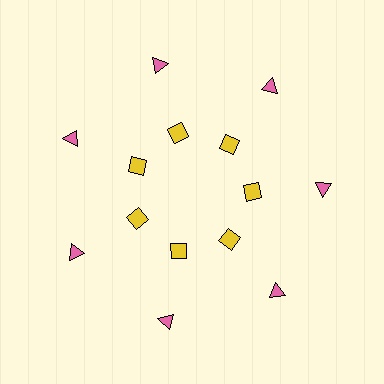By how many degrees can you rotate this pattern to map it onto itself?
The pattern maps onto itself every 51 degrees of rotation.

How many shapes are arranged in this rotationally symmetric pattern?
There are 14 shapes, arranged in 7 groups of 2.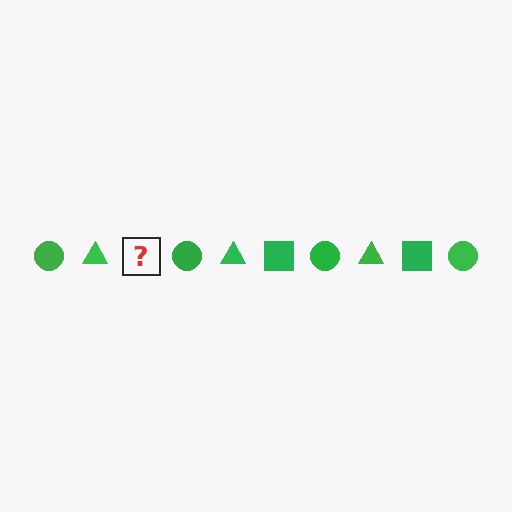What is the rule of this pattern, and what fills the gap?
The rule is that the pattern cycles through circle, triangle, square shapes in green. The gap should be filled with a green square.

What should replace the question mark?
The question mark should be replaced with a green square.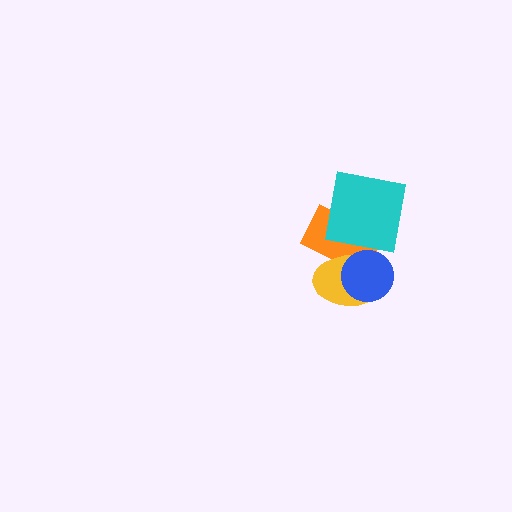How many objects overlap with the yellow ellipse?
2 objects overlap with the yellow ellipse.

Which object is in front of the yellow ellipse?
The blue circle is in front of the yellow ellipse.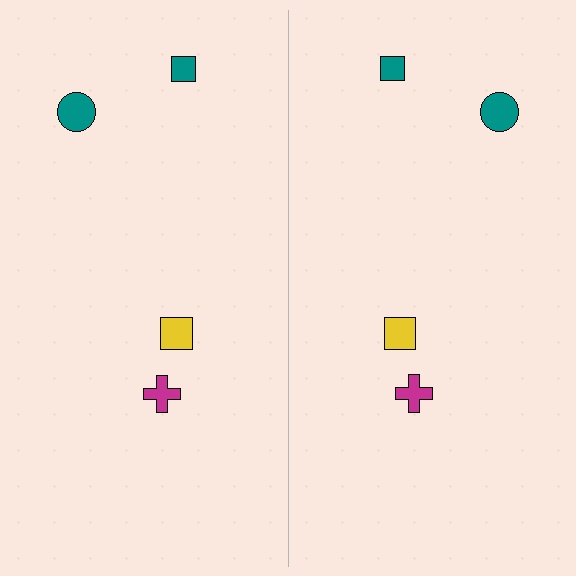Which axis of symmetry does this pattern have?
The pattern has a vertical axis of symmetry running through the center of the image.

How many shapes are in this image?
There are 8 shapes in this image.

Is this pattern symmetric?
Yes, this pattern has bilateral (reflection) symmetry.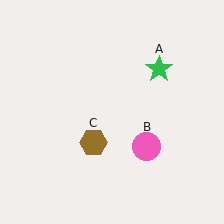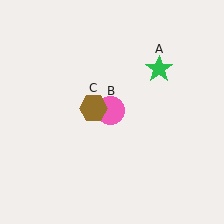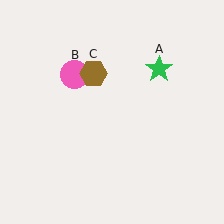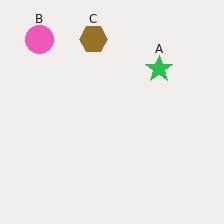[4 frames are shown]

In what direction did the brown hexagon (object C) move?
The brown hexagon (object C) moved up.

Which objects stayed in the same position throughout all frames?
Green star (object A) remained stationary.